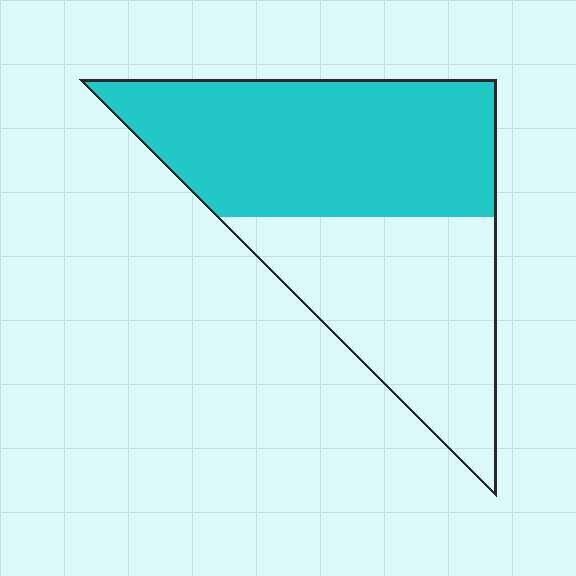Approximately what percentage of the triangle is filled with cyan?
Approximately 55%.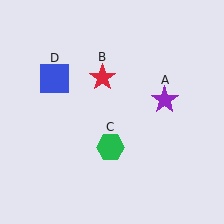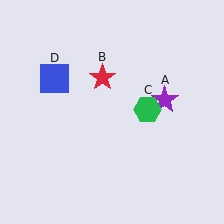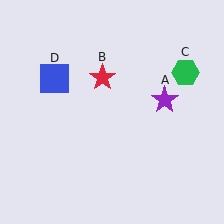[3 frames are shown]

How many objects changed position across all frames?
1 object changed position: green hexagon (object C).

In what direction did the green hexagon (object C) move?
The green hexagon (object C) moved up and to the right.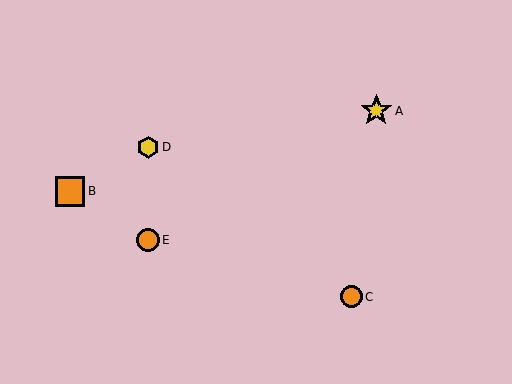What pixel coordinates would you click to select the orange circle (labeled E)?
Click at (148, 240) to select the orange circle E.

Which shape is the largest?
The yellow star (labeled A) is the largest.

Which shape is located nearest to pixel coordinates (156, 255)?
The orange circle (labeled E) at (148, 240) is nearest to that location.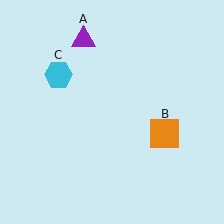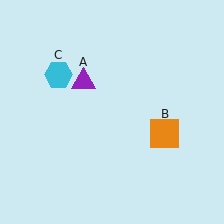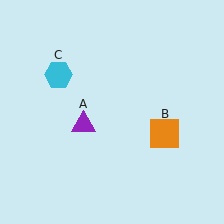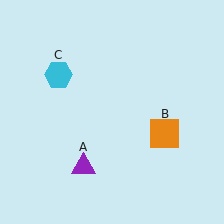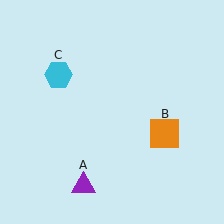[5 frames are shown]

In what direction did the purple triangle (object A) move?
The purple triangle (object A) moved down.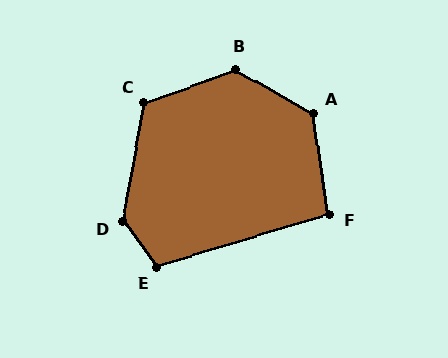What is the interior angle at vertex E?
Approximately 111 degrees (obtuse).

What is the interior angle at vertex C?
Approximately 121 degrees (obtuse).